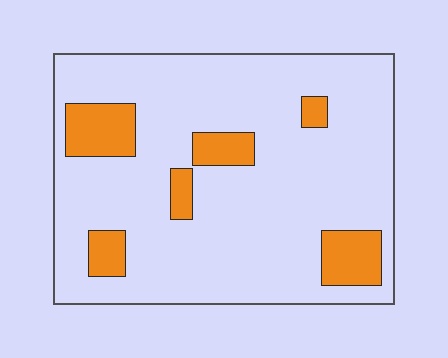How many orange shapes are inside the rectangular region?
6.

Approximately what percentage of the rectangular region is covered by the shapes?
Approximately 15%.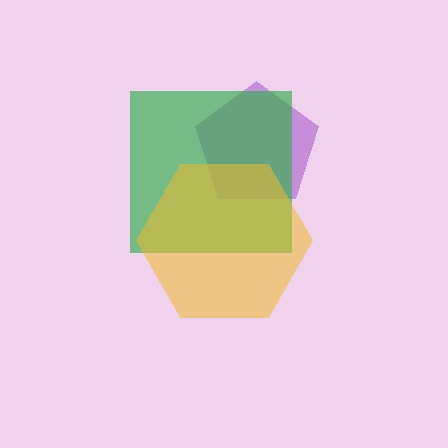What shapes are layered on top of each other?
The layered shapes are: a purple pentagon, a green square, a yellow hexagon.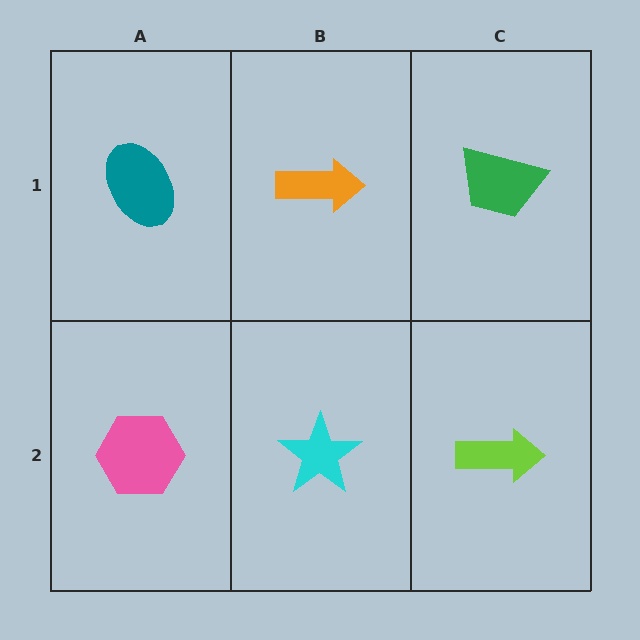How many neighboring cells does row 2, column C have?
2.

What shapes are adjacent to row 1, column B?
A cyan star (row 2, column B), a teal ellipse (row 1, column A), a green trapezoid (row 1, column C).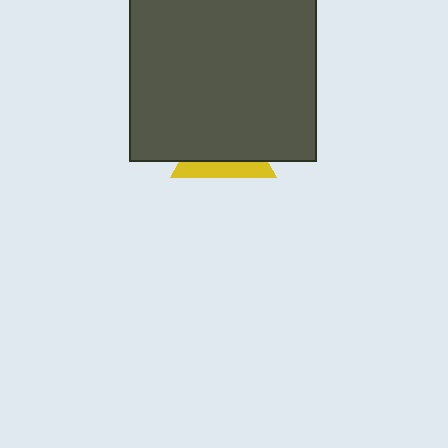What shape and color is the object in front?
The object in front is a dark gray square.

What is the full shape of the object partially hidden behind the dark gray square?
The partially hidden object is a yellow triangle.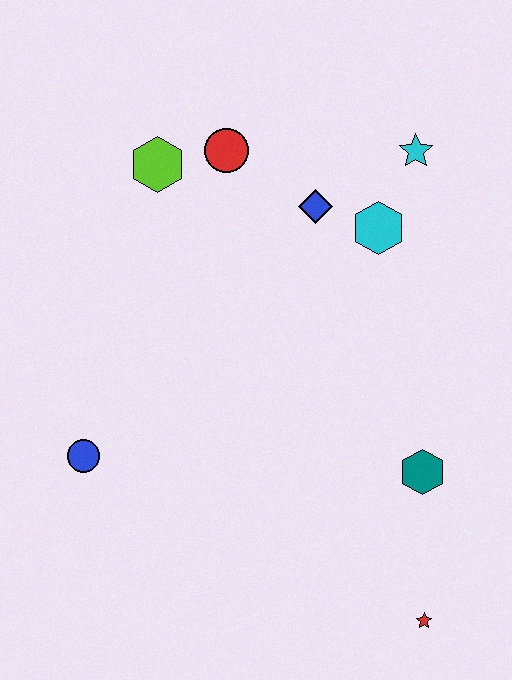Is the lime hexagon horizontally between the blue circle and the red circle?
Yes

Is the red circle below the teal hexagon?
No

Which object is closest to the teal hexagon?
The red star is closest to the teal hexagon.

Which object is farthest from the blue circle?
The cyan star is farthest from the blue circle.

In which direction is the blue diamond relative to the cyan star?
The blue diamond is to the left of the cyan star.